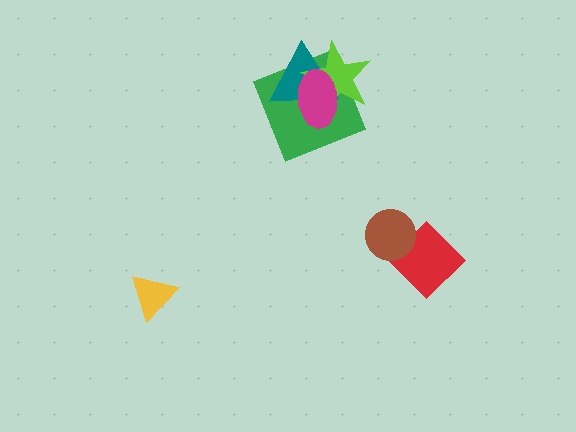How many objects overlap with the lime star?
3 objects overlap with the lime star.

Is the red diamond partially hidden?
Yes, it is partially covered by another shape.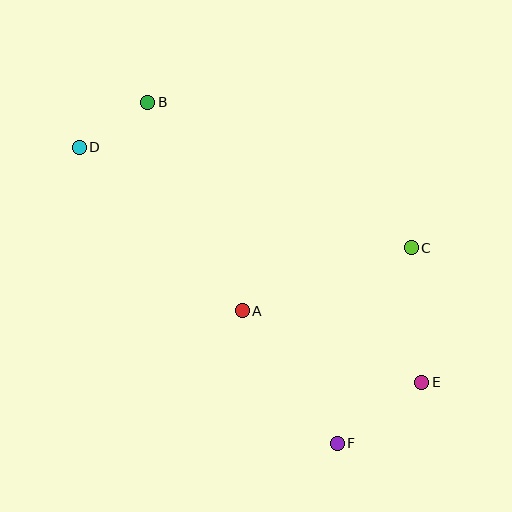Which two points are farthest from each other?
Points D and E are farthest from each other.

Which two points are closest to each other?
Points B and D are closest to each other.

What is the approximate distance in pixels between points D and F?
The distance between D and F is approximately 392 pixels.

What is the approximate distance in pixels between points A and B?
The distance between A and B is approximately 229 pixels.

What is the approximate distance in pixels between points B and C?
The distance between B and C is approximately 301 pixels.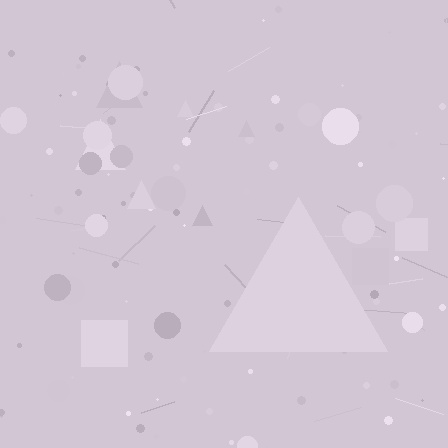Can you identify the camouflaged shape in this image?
The camouflaged shape is a triangle.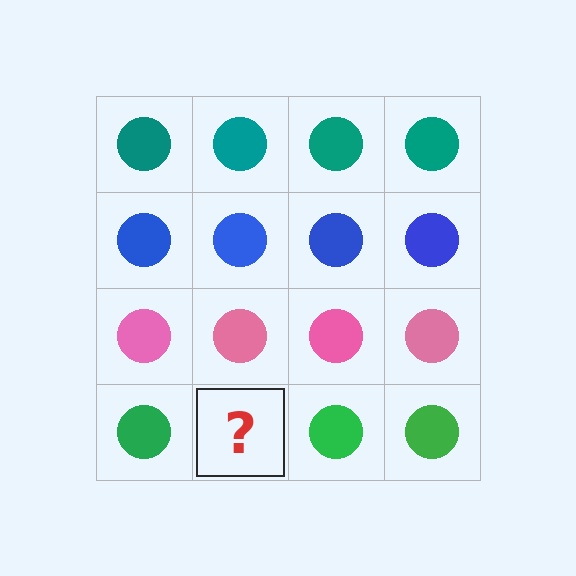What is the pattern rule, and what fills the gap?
The rule is that each row has a consistent color. The gap should be filled with a green circle.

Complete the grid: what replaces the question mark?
The question mark should be replaced with a green circle.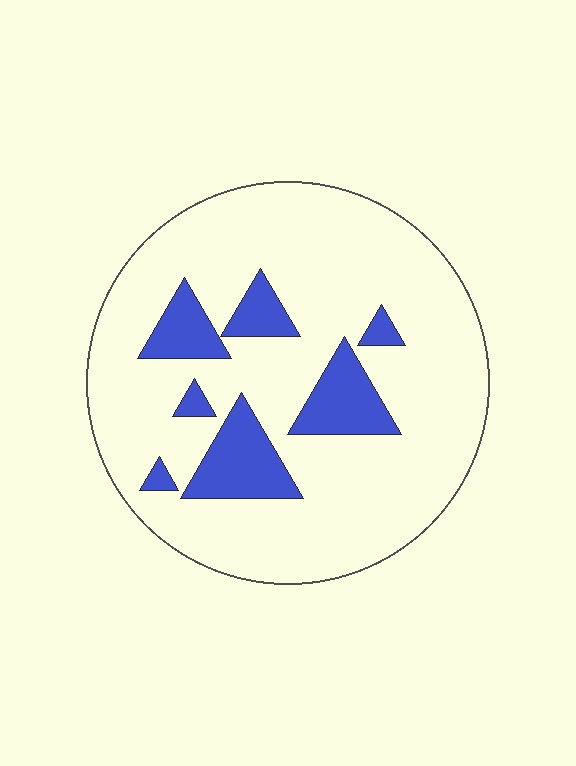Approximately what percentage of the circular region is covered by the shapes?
Approximately 15%.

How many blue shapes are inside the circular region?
7.